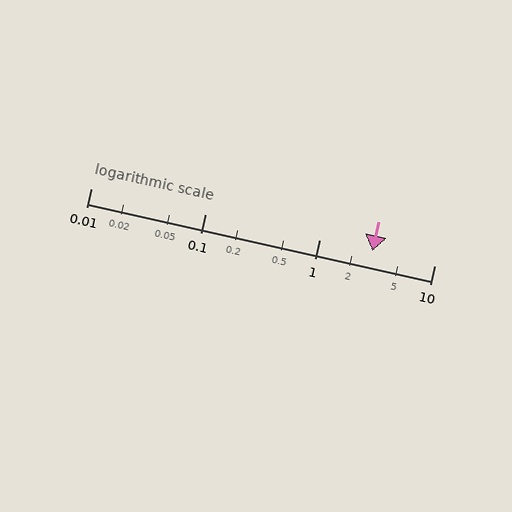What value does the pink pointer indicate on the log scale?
The pointer indicates approximately 2.9.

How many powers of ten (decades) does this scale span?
The scale spans 3 decades, from 0.01 to 10.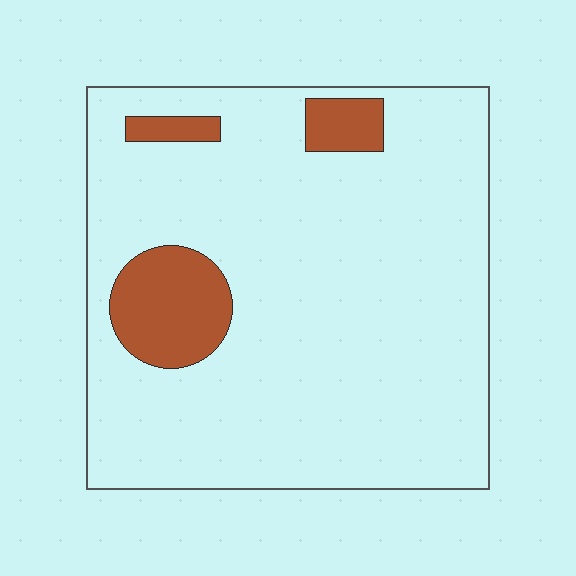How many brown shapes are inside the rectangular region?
3.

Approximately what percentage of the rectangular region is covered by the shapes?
Approximately 10%.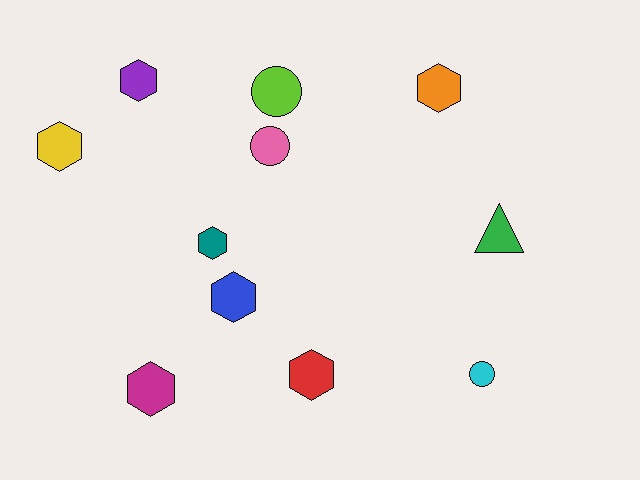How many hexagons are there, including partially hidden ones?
There are 7 hexagons.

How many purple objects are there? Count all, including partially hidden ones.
There is 1 purple object.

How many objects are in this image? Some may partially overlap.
There are 11 objects.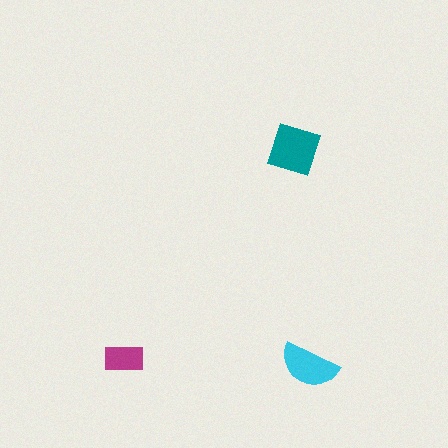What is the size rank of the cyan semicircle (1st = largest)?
2nd.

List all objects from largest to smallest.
The teal diamond, the cyan semicircle, the magenta rectangle.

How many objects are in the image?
There are 3 objects in the image.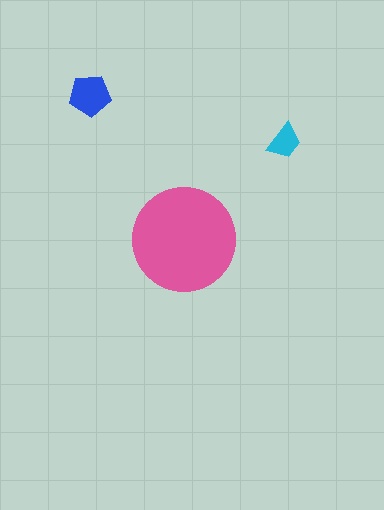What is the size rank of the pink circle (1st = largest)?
1st.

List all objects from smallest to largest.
The cyan trapezoid, the blue pentagon, the pink circle.